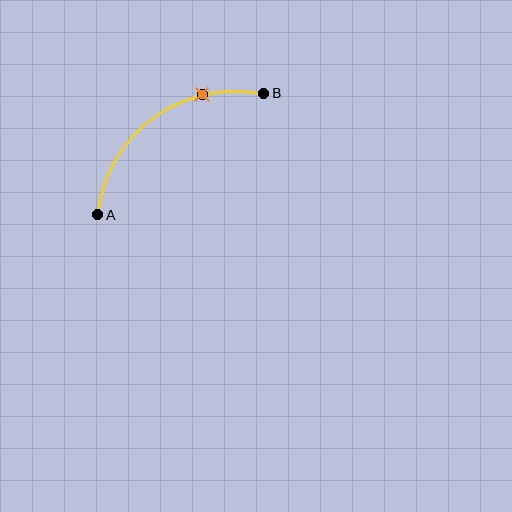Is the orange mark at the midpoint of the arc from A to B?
No. The orange mark lies on the arc but is closer to endpoint B. The arc midpoint would be at the point on the curve equidistant along the arc from both A and B.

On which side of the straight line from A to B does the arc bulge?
The arc bulges above and to the left of the straight line connecting A and B.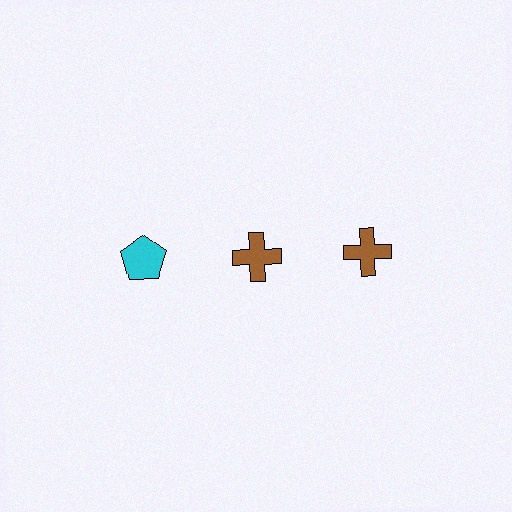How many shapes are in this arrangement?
There are 3 shapes arranged in a grid pattern.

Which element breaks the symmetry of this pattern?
The cyan pentagon in the top row, leftmost column breaks the symmetry. All other shapes are brown crosses.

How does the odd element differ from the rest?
It differs in both color (cyan instead of brown) and shape (pentagon instead of cross).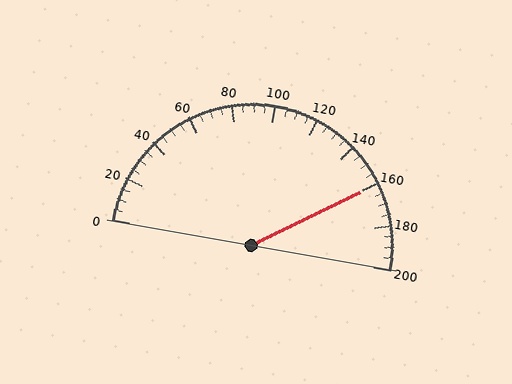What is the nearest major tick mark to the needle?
The nearest major tick mark is 160.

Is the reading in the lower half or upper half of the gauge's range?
The reading is in the upper half of the range (0 to 200).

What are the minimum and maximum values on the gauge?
The gauge ranges from 0 to 200.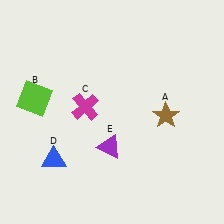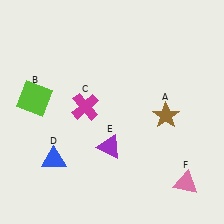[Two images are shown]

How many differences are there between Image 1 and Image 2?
There is 1 difference between the two images.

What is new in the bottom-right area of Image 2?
A pink triangle (F) was added in the bottom-right area of Image 2.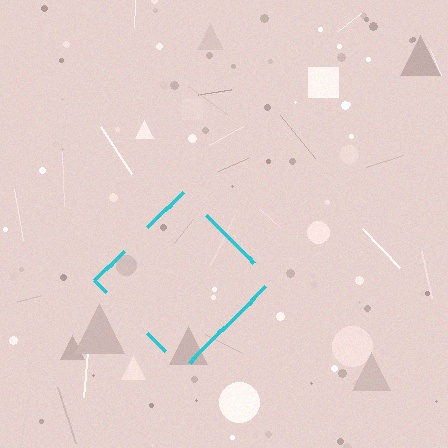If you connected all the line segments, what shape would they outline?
They would outline a diamond.